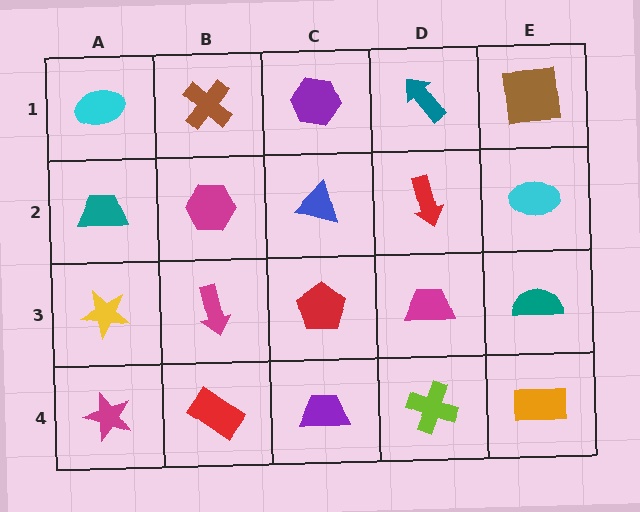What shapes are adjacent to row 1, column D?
A red arrow (row 2, column D), a purple hexagon (row 1, column C), a brown square (row 1, column E).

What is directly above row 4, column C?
A red pentagon.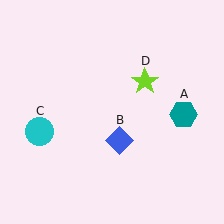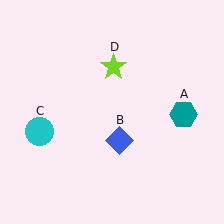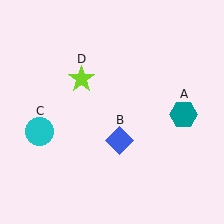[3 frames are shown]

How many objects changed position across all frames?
1 object changed position: lime star (object D).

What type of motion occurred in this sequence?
The lime star (object D) rotated counterclockwise around the center of the scene.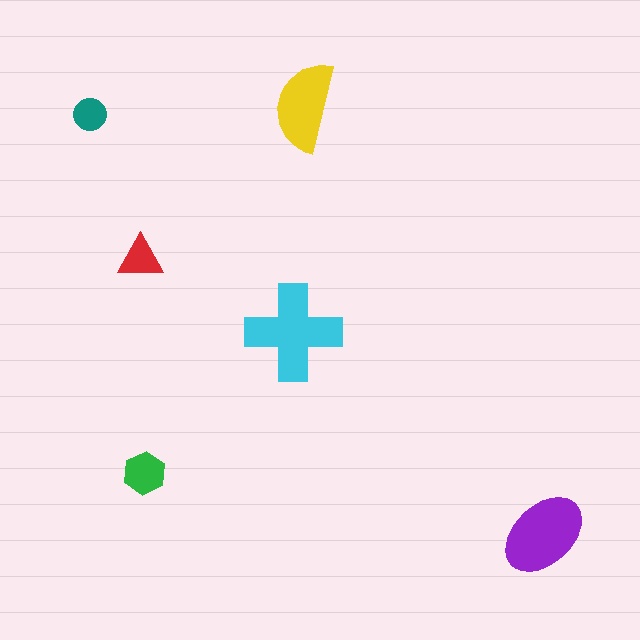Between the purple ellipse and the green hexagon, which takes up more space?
The purple ellipse.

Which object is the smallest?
The teal circle.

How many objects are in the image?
There are 6 objects in the image.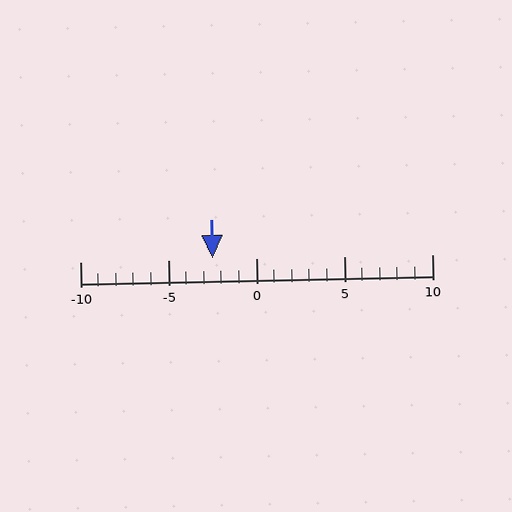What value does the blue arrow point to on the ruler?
The blue arrow points to approximately -2.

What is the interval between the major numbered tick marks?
The major tick marks are spaced 5 units apart.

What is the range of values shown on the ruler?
The ruler shows values from -10 to 10.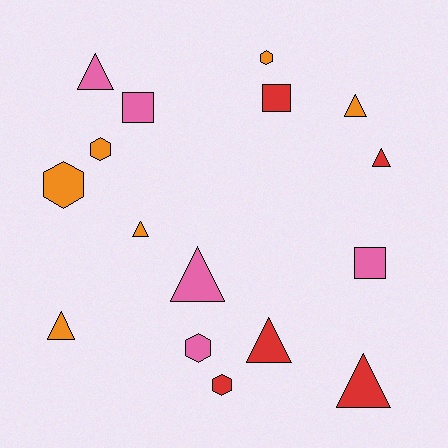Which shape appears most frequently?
Triangle, with 8 objects.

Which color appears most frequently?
Orange, with 6 objects.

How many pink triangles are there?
There are 2 pink triangles.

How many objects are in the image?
There are 16 objects.